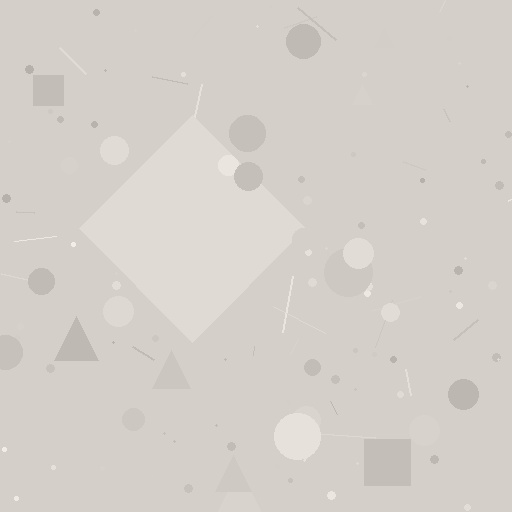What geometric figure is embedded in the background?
A diamond is embedded in the background.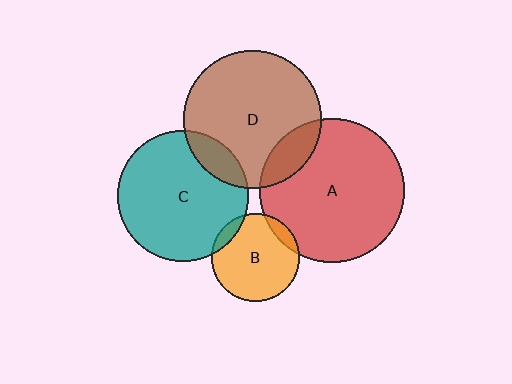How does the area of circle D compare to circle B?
Approximately 2.5 times.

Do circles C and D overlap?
Yes.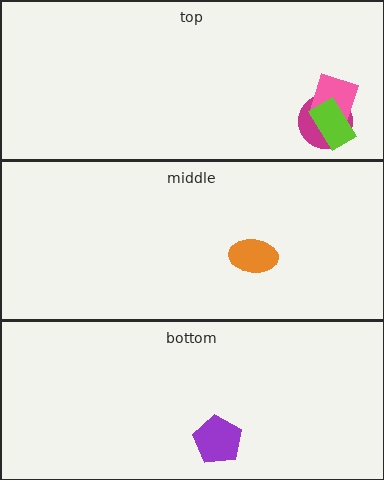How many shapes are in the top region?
3.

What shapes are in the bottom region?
The purple pentagon.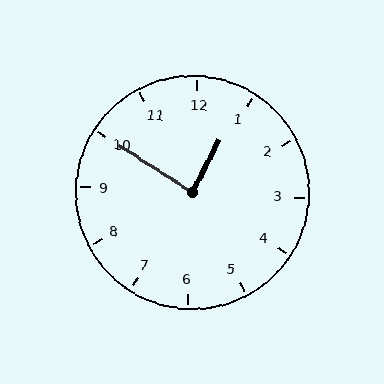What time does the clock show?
12:50.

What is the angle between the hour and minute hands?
Approximately 85 degrees.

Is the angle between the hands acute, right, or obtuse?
It is right.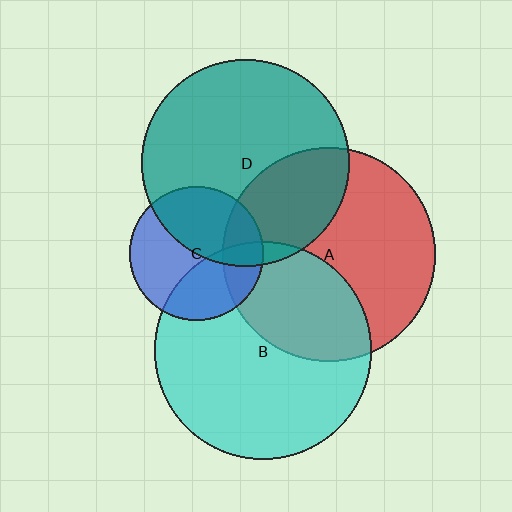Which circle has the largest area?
Circle B (cyan).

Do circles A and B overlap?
Yes.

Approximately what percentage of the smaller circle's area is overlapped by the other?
Approximately 35%.